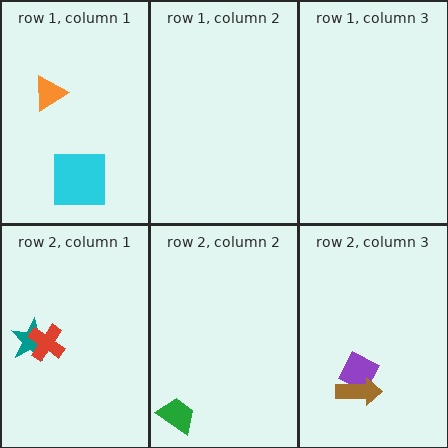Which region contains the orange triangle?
The row 1, column 1 region.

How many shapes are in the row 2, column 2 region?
1.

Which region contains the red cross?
The row 2, column 1 region.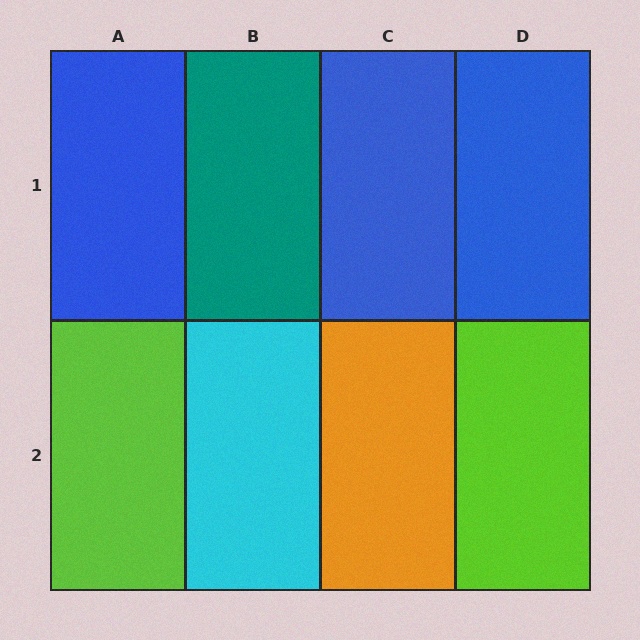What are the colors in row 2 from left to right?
Lime, cyan, orange, lime.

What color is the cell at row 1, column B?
Teal.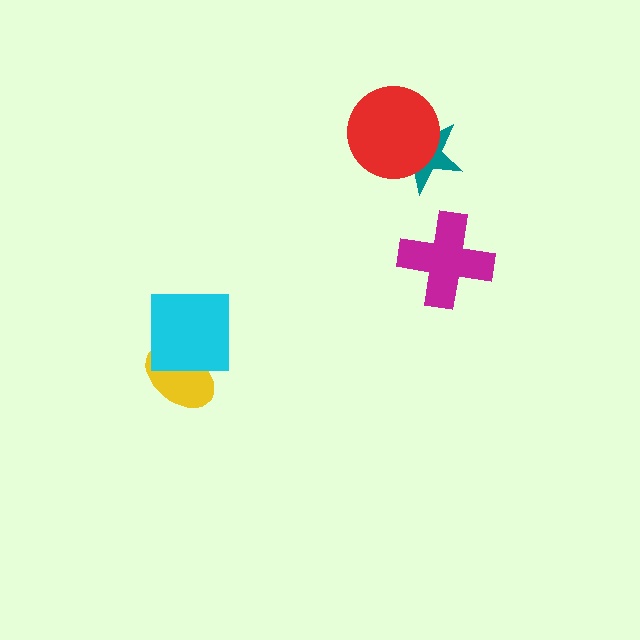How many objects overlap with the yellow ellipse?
1 object overlaps with the yellow ellipse.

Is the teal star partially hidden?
Yes, it is partially covered by another shape.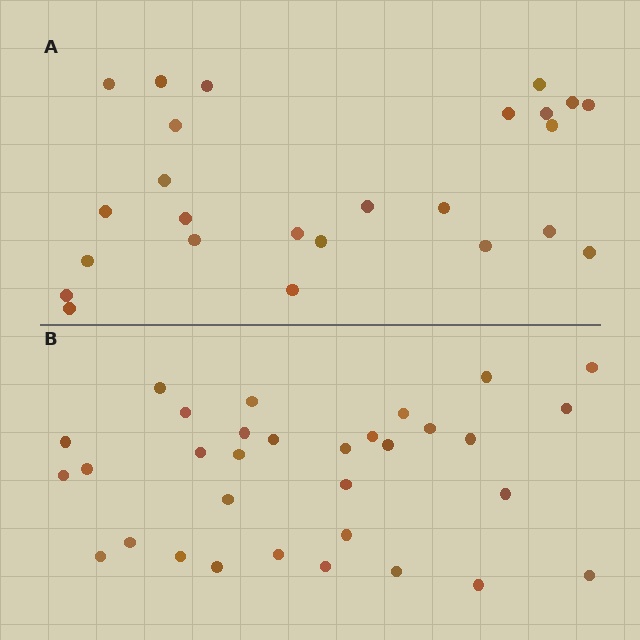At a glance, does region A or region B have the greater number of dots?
Region B (the bottom region) has more dots.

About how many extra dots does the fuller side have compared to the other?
Region B has roughly 8 or so more dots than region A.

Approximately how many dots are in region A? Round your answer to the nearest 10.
About 20 dots. (The exact count is 25, which rounds to 20.)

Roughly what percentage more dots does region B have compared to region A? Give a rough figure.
About 30% more.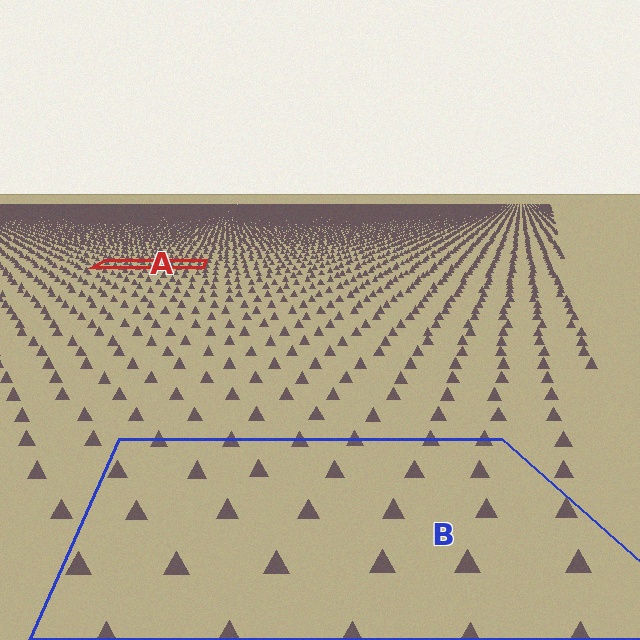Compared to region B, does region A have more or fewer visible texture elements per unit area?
Region A has more texture elements per unit area — they are packed more densely because it is farther away.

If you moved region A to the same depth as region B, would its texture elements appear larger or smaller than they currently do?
They would appear larger. At a closer depth, the same texture elements are projected at a bigger on-screen size.